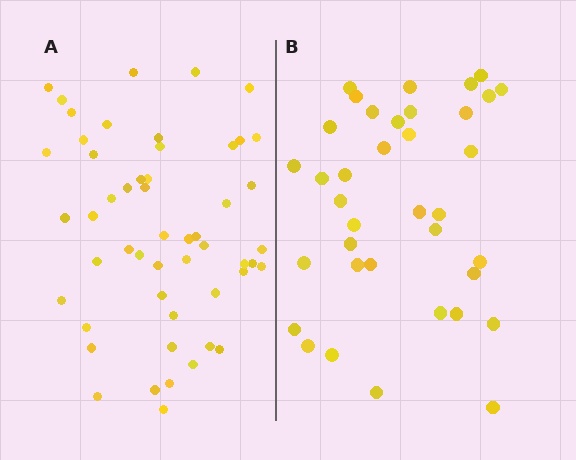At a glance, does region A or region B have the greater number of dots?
Region A (the left region) has more dots.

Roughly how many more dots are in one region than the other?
Region A has approximately 15 more dots than region B.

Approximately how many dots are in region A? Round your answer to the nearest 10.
About 50 dots. (The exact count is 52, which rounds to 50.)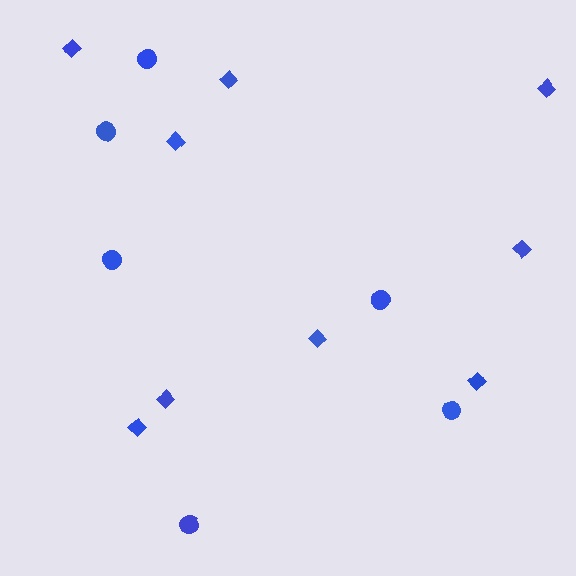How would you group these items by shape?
There are 2 groups: one group of circles (6) and one group of diamonds (9).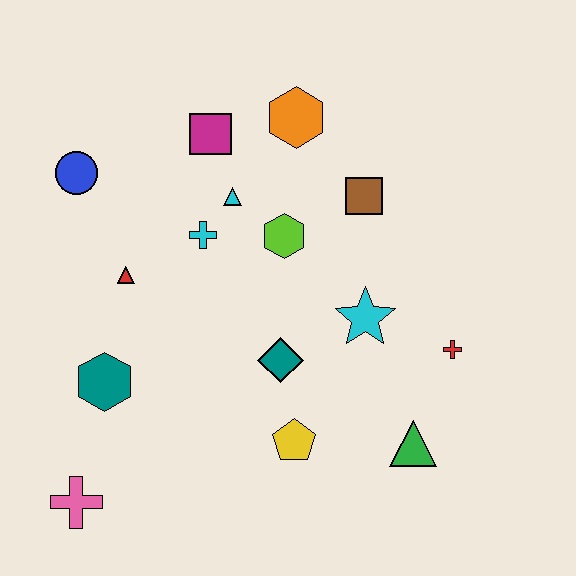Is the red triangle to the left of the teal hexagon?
No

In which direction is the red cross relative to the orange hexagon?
The red cross is below the orange hexagon.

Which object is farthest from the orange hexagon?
The pink cross is farthest from the orange hexagon.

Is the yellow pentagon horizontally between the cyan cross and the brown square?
Yes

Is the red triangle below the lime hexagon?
Yes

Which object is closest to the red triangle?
The cyan cross is closest to the red triangle.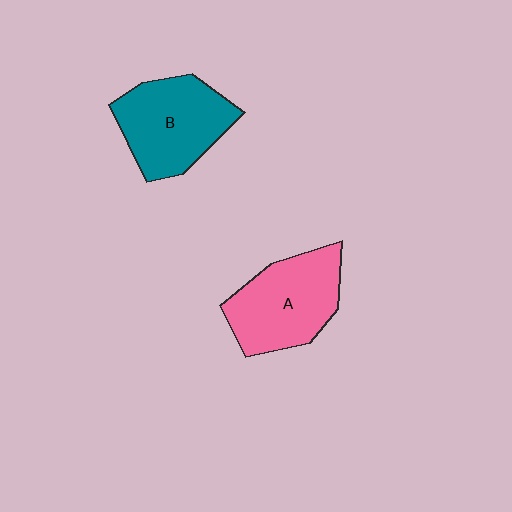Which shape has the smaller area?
Shape B (teal).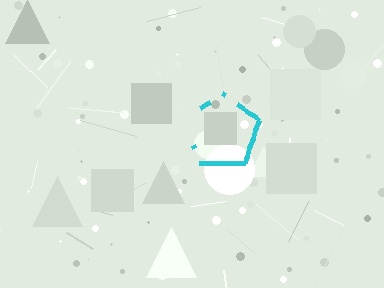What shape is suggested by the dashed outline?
The dashed outline suggests a pentagon.